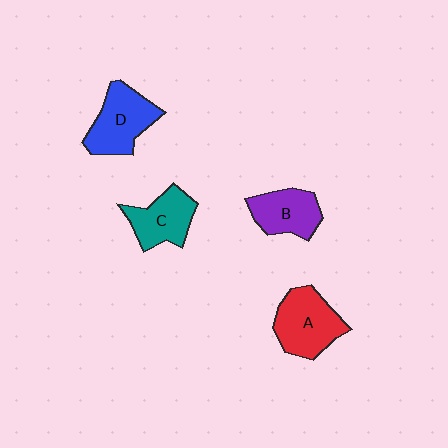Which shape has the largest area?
Shape A (red).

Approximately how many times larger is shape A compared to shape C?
Approximately 1.2 times.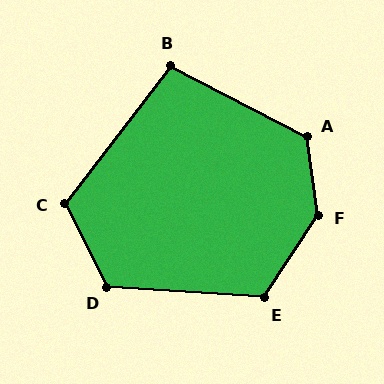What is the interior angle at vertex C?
Approximately 116 degrees (obtuse).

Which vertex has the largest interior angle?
F, at approximately 139 degrees.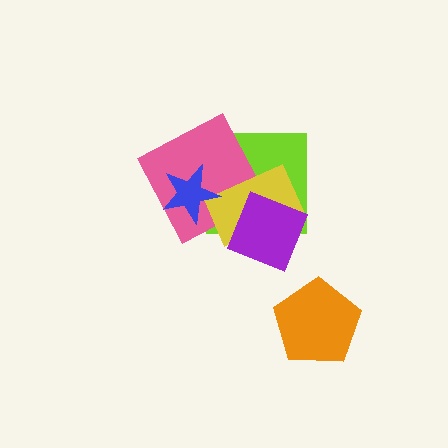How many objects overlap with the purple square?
2 objects overlap with the purple square.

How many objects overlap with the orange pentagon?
0 objects overlap with the orange pentagon.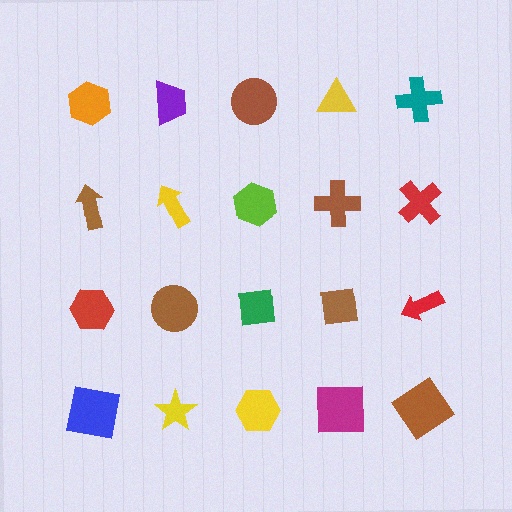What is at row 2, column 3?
A lime hexagon.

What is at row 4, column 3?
A yellow hexagon.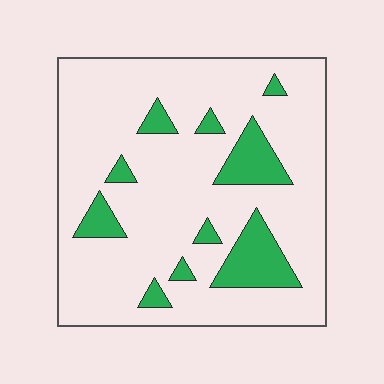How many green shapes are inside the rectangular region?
10.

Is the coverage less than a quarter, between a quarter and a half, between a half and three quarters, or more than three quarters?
Less than a quarter.